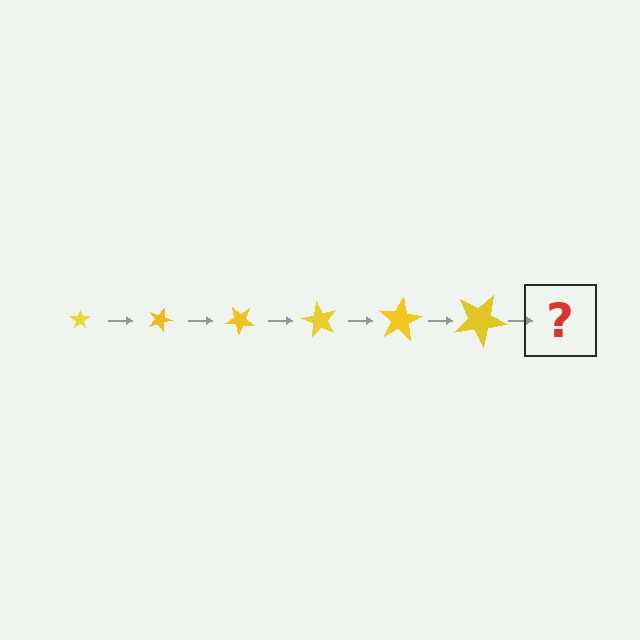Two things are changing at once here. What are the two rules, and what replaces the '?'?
The two rules are that the star grows larger each step and it rotates 20 degrees each step. The '?' should be a star, larger than the previous one and rotated 120 degrees from the start.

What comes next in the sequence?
The next element should be a star, larger than the previous one and rotated 120 degrees from the start.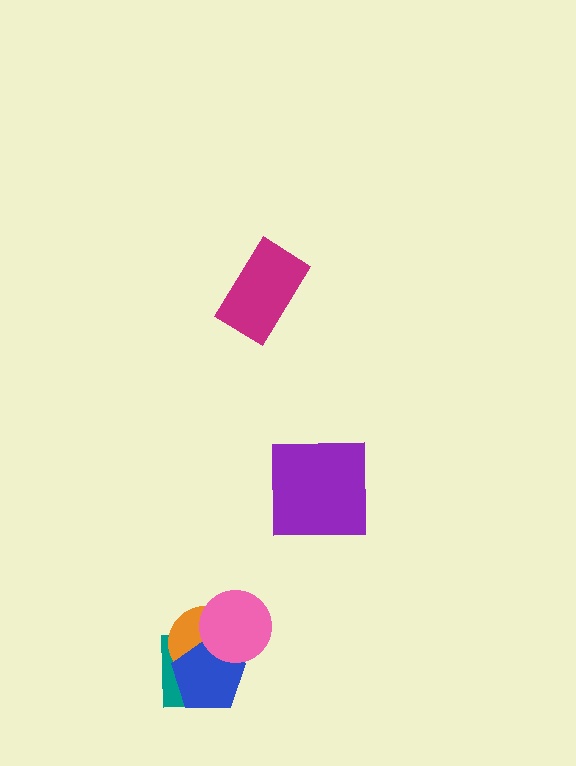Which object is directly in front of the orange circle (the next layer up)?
The blue pentagon is directly in front of the orange circle.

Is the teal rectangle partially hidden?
Yes, it is partially covered by another shape.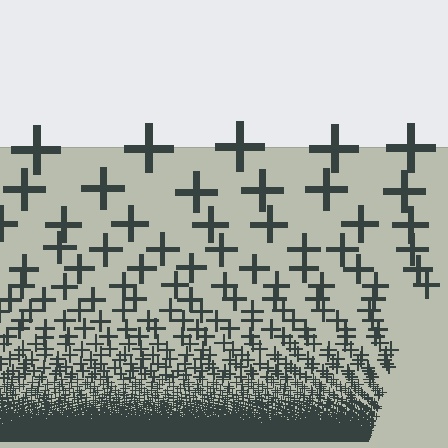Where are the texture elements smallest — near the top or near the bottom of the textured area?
Near the bottom.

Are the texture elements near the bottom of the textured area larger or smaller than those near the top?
Smaller. The gradient is inverted — elements near the bottom are smaller and denser.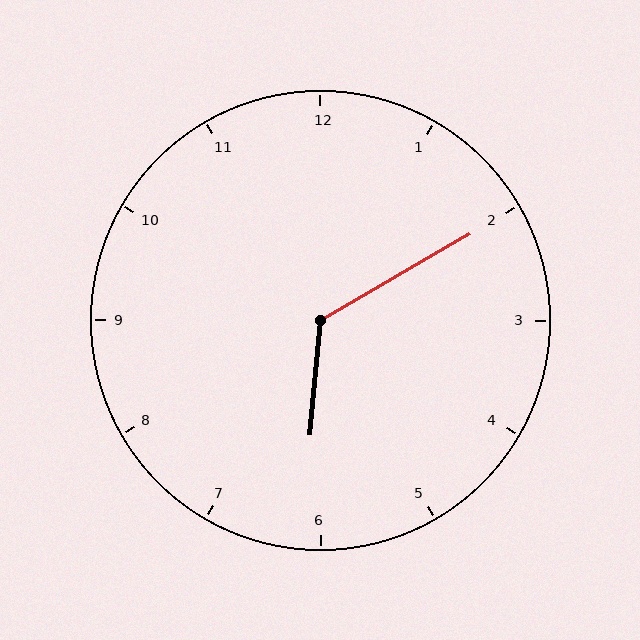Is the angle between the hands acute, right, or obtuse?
It is obtuse.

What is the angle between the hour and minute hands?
Approximately 125 degrees.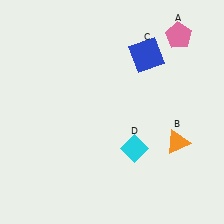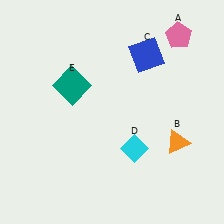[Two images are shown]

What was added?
A teal square (E) was added in Image 2.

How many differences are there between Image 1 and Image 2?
There is 1 difference between the two images.